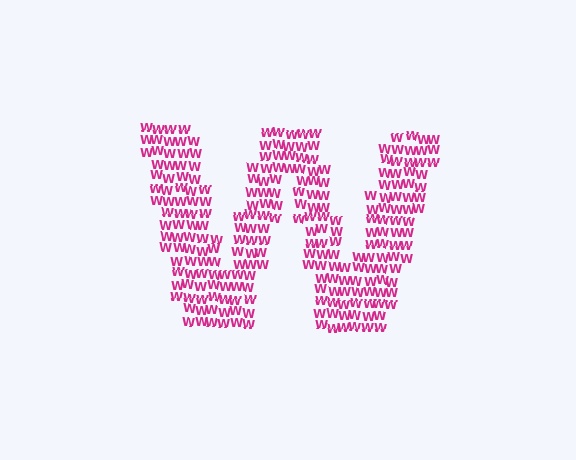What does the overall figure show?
The overall figure shows the letter W.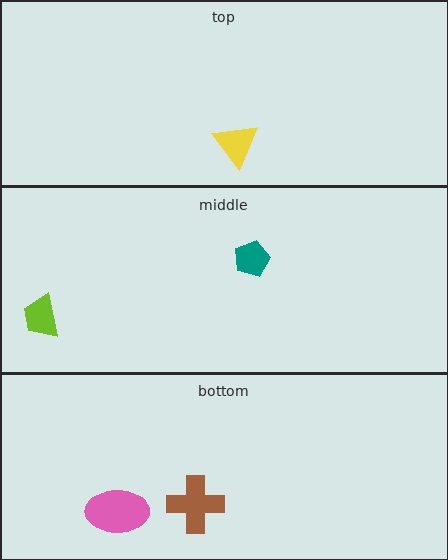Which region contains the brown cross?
The bottom region.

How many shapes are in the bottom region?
2.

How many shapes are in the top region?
1.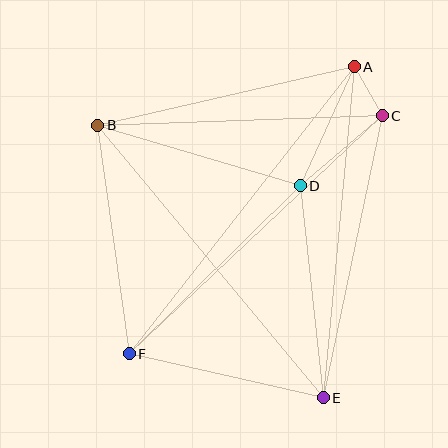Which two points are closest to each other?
Points A and C are closest to each other.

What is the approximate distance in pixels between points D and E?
The distance between D and E is approximately 213 pixels.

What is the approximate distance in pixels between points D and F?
The distance between D and F is approximately 240 pixels.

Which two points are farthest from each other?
Points A and F are farthest from each other.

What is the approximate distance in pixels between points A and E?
The distance between A and E is approximately 332 pixels.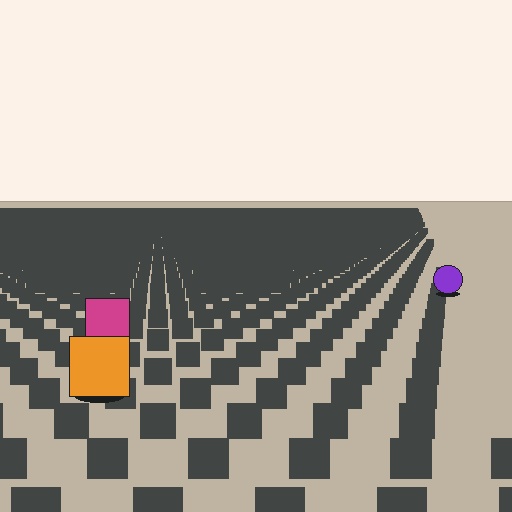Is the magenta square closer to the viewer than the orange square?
No. The orange square is closer — you can tell from the texture gradient: the ground texture is coarser near it.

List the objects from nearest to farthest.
From nearest to farthest: the orange square, the magenta square, the purple circle.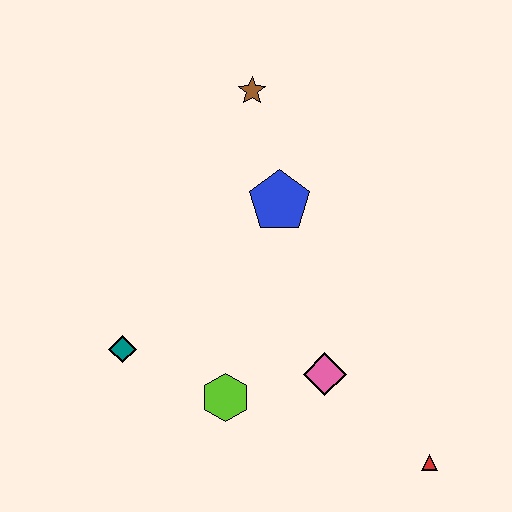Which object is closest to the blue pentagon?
The brown star is closest to the blue pentagon.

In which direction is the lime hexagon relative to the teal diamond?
The lime hexagon is to the right of the teal diamond.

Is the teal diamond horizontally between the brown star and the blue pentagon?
No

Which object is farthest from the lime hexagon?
The brown star is farthest from the lime hexagon.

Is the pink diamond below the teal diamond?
Yes